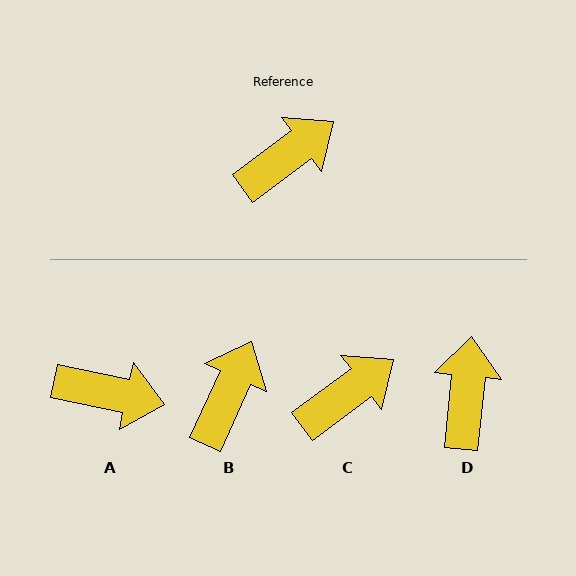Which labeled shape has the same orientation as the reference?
C.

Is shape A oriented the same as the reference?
No, it is off by about 48 degrees.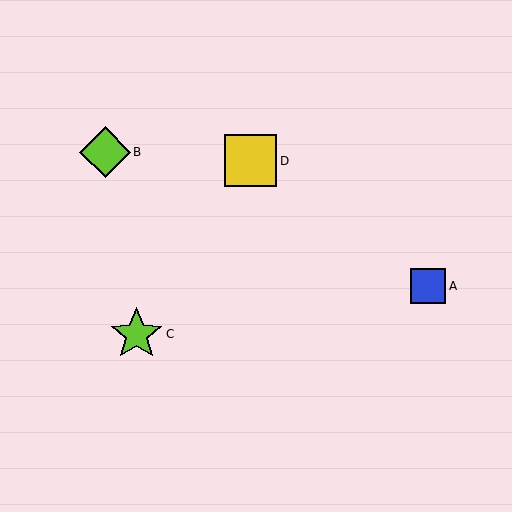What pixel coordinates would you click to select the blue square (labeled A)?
Click at (428, 286) to select the blue square A.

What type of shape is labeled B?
Shape B is a lime diamond.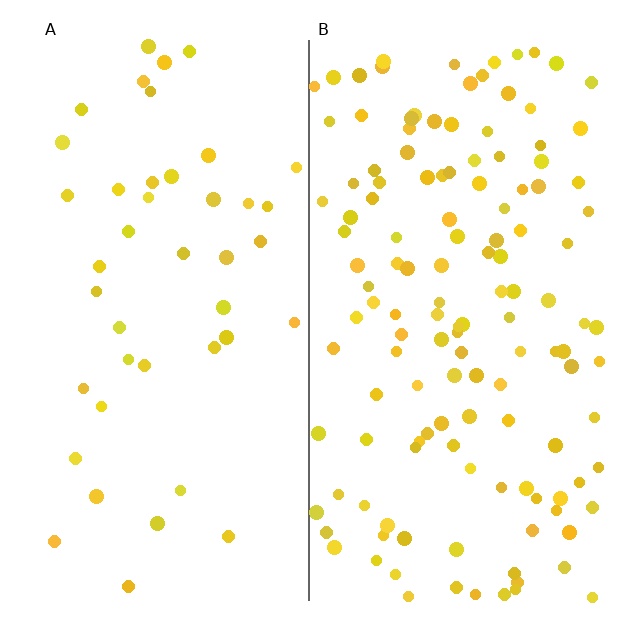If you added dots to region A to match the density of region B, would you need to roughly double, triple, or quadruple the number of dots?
Approximately triple.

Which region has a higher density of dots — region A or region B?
B (the right).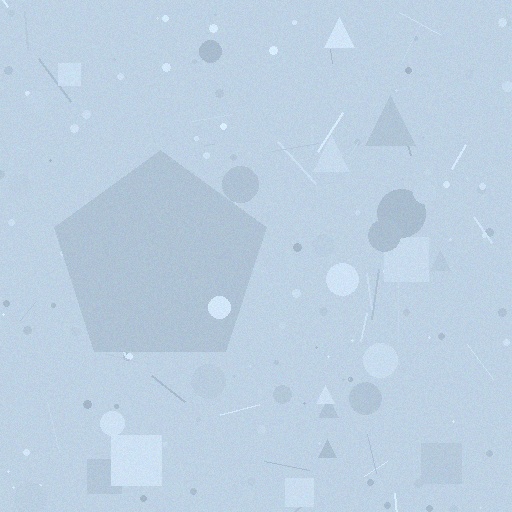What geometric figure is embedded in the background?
A pentagon is embedded in the background.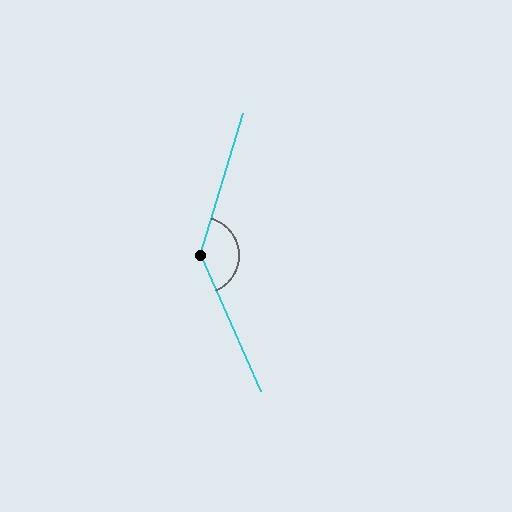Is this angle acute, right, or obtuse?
It is obtuse.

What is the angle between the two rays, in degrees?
Approximately 139 degrees.